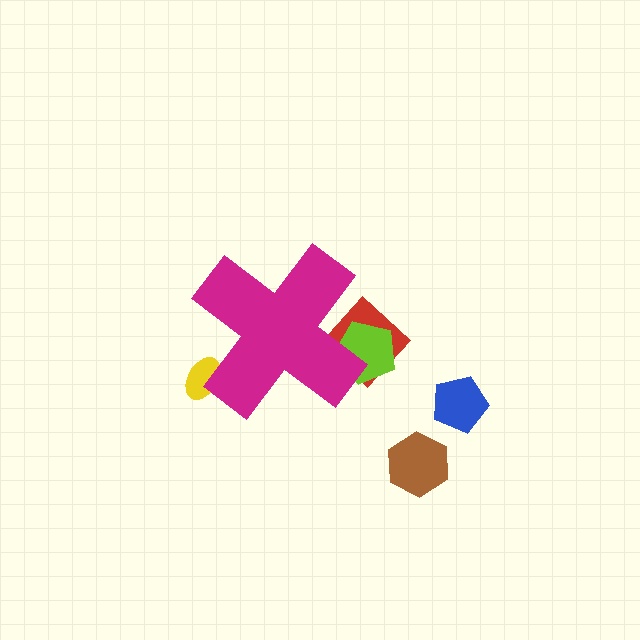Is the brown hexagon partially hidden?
No, the brown hexagon is fully visible.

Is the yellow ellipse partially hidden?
Yes, the yellow ellipse is partially hidden behind the magenta cross.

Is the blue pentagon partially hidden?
No, the blue pentagon is fully visible.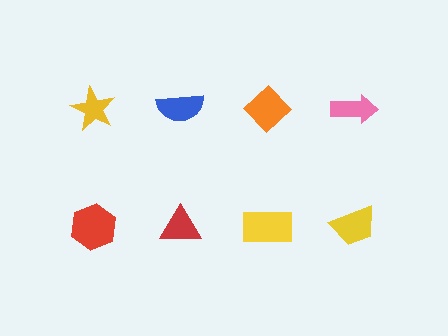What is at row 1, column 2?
A blue semicircle.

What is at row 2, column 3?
A yellow rectangle.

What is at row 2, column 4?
A yellow trapezoid.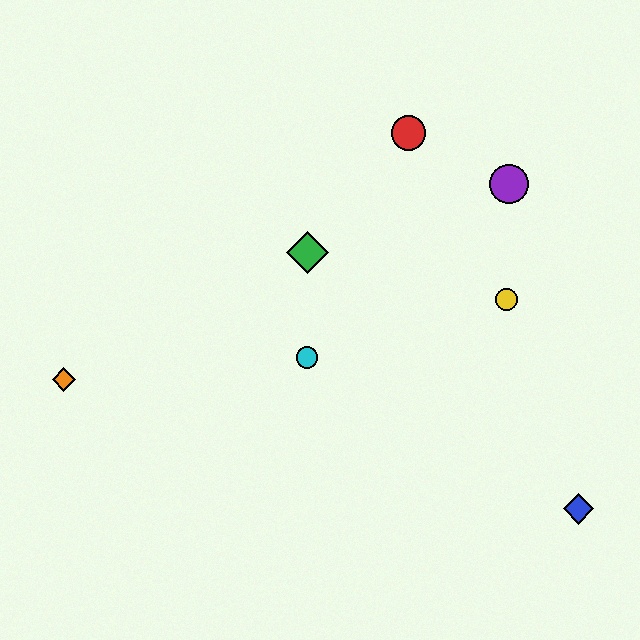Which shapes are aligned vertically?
The green diamond, the cyan circle are aligned vertically.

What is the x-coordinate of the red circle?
The red circle is at x≈408.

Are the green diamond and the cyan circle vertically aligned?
Yes, both are at x≈307.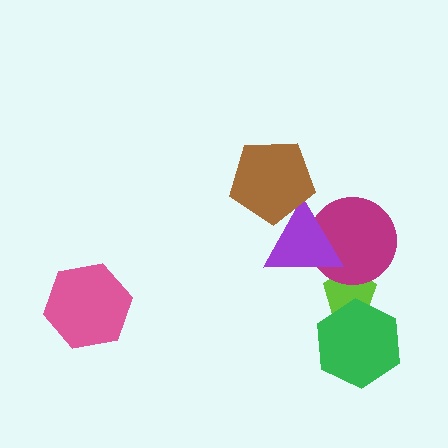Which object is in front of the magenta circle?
The purple triangle is in front of the magenta circle.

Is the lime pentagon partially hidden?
Yes, it is partially covered by another shape.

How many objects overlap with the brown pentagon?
1 object overlaps with the brown pentagon.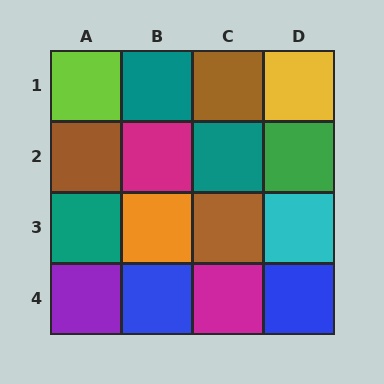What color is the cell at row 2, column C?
Teal.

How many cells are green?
1 cell is green.